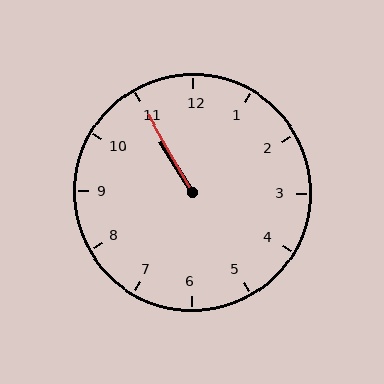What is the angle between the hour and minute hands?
Approximately 2 degrees.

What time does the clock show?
10:55.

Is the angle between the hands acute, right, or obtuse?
It is acute.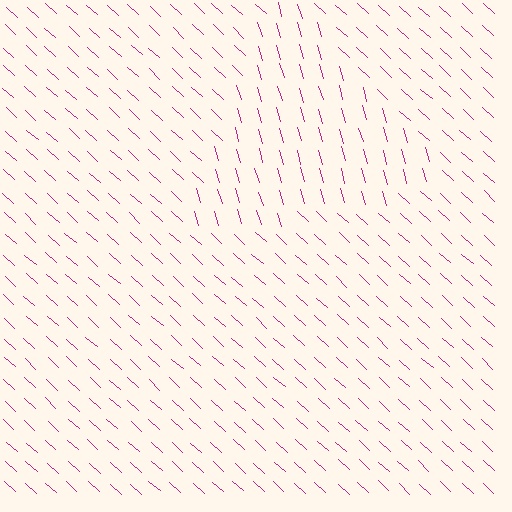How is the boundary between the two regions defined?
The boundary is defined purely by a change in line orientation (approximately 31 degrees difference). All lines are the same color and thickness.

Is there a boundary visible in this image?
Yes, there is a texture boundary formed by a change in line orientation.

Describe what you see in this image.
The image is filled with small magenta line segments. A triangle region in the image has lines oriented differently from the surrounding lines, creating a visible texture boundary.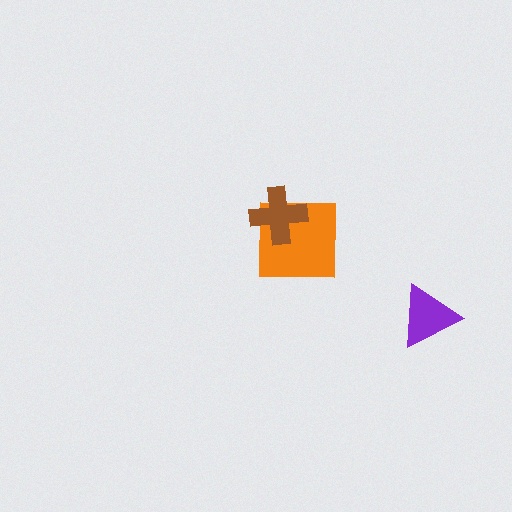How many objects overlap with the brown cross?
1 object overlaps with the brown cross.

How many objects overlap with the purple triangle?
0 objects overlap with the purple triangle.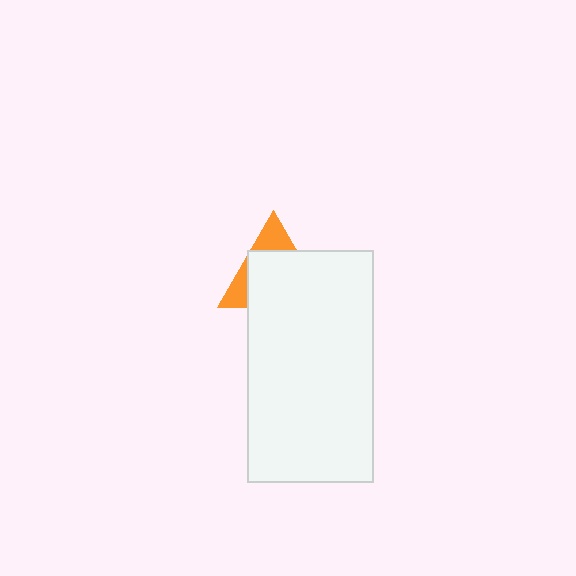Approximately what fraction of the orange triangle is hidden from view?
Roughly 69% of the orange triangle is hidden behind the white rectangle.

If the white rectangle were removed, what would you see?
You would see the complete orange triangle.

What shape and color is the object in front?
The object in front is a white rectangle.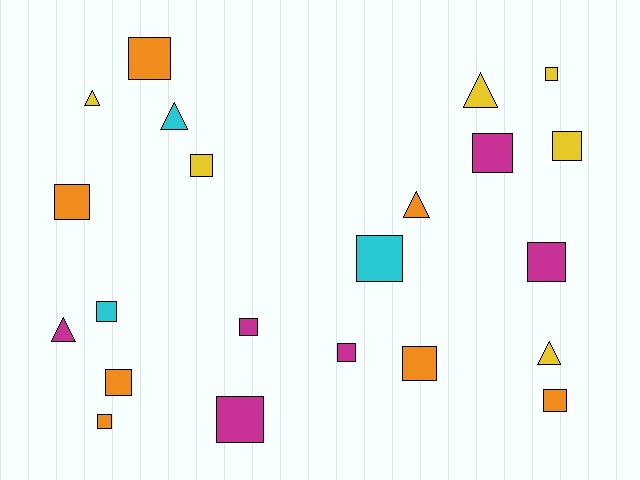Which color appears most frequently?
Orange, with 7 objects.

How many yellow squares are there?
There are 3 yellow squares.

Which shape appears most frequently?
Square, with 16 objects.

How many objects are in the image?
There are 22 objects.